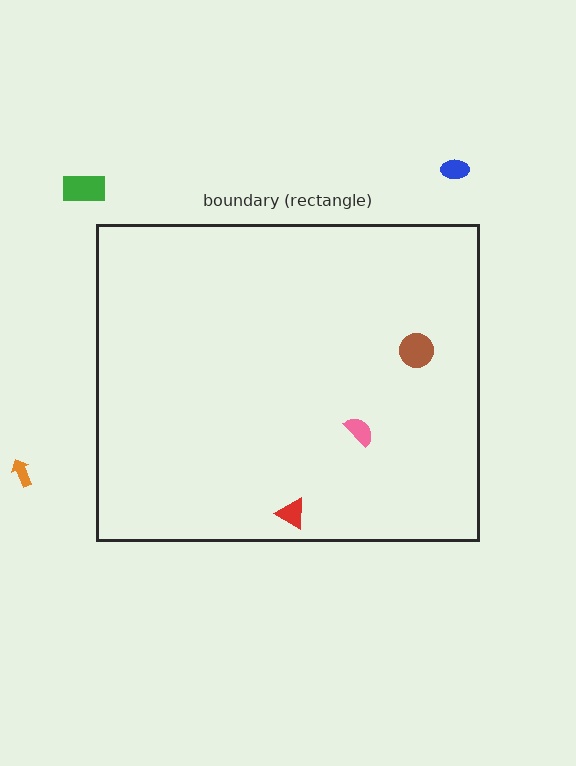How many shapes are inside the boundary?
3 inside, 3 outside.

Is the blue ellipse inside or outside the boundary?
Outside.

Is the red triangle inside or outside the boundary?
Inside.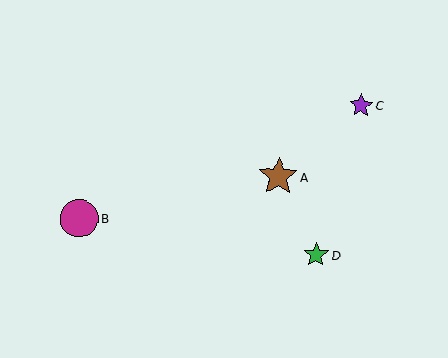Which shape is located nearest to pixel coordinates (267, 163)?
The brown star (labeled A) at (278, 176) is nearest to that location.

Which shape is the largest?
The brown star (labeled A) is the largest.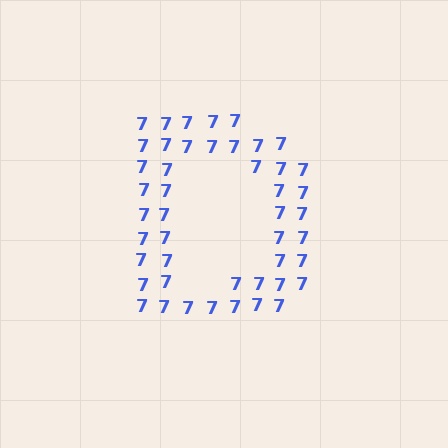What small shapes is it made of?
It is made of small digit 7's.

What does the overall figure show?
The overall figure shows the letter D.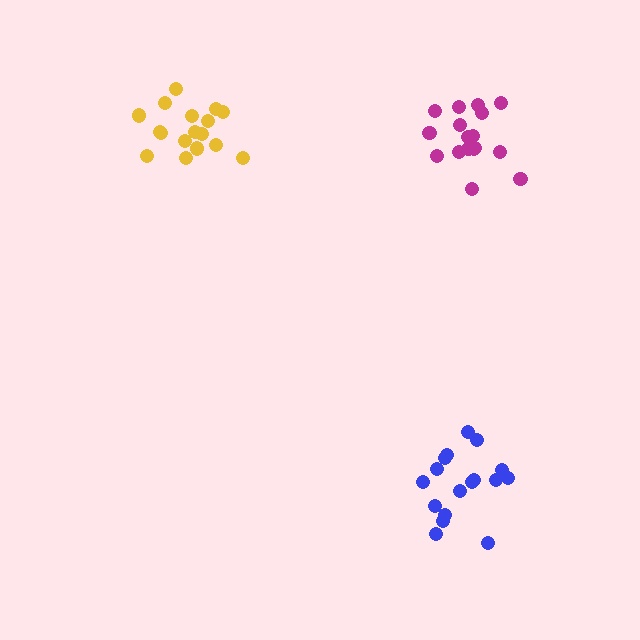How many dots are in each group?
Group 1: 17 dots, Group 2: 17 dots, Group 3: 17 dots (51 total).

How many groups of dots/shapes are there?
There are 3 groups.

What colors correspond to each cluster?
The clusters are colored: blue, yellow, magenta.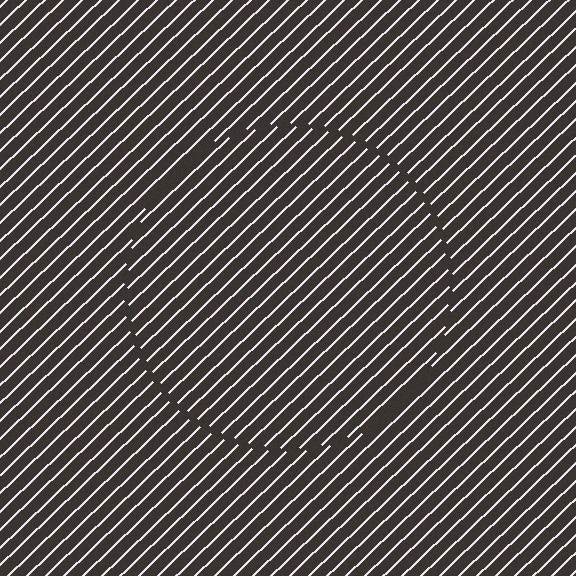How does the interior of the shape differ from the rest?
The interior of the shape contains the same grating, shifted by half a period — the contour is defined by the phase discontinuity where line-ends from the inner and outer gratings abut.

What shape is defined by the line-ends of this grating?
An illusory circle. The interior of the shape contains the same grating, shifted by half a period — the contour is defined by the phase discontinuity where line-ends from the inner and outer gratings abut.